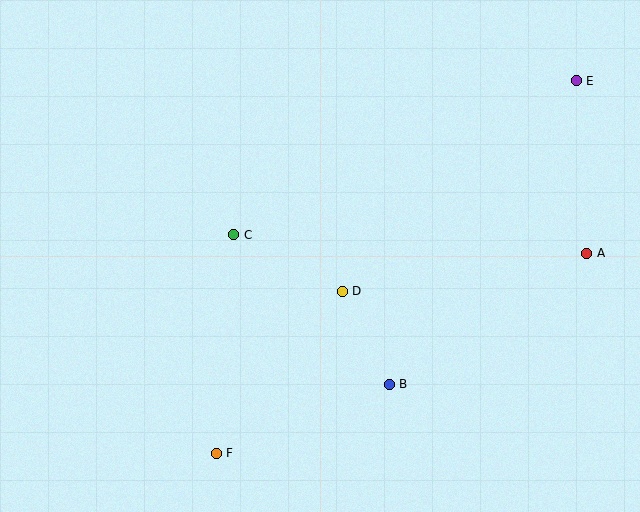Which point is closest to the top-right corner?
Point E is closest to the top-right corner.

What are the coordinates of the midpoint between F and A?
The midpoint between F and A is at (402, 353).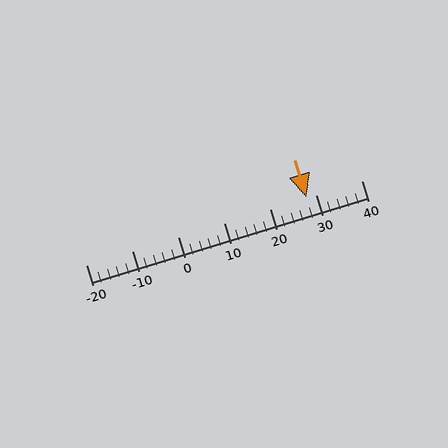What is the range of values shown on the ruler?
The ruler shows values from -20 to 40.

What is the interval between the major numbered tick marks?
The major tick marks are spaced 10 units apart.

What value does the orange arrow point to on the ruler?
The orange arrow points to approximately 28.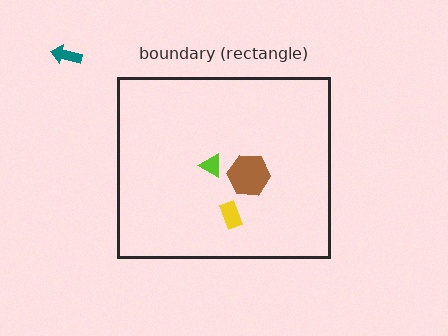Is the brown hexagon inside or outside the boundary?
Inside.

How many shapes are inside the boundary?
3 inside, 1 outside.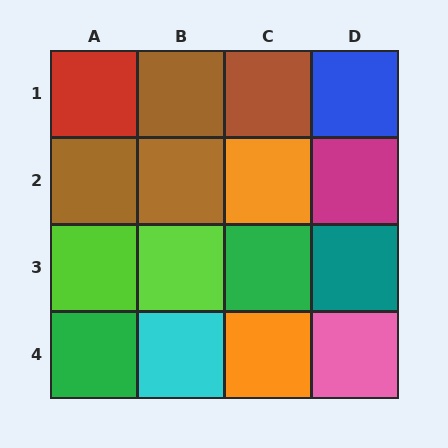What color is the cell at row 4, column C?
Orange.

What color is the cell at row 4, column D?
Pink.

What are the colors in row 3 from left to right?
Lime, lime, green, teal.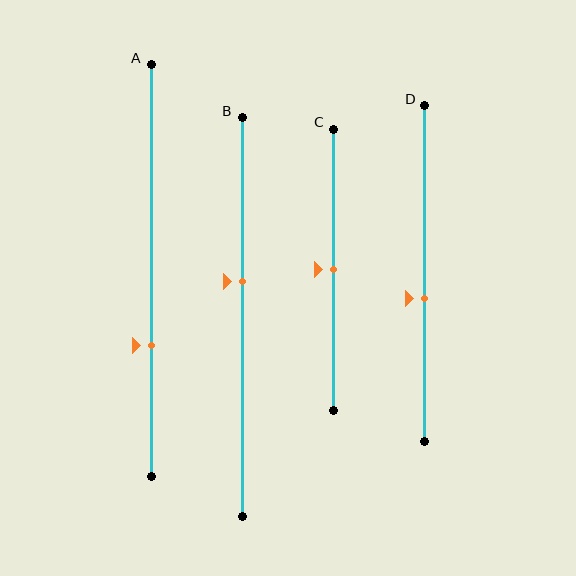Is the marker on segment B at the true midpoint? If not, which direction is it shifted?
No, the marker on segment B is shifted upward by about 9% of the segment length.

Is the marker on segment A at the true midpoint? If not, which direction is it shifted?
No, the marker on segment A is shifted downward by about 18% of the segment length.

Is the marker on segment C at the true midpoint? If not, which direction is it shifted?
Yes, the marker on segment C is at the true midpoint.